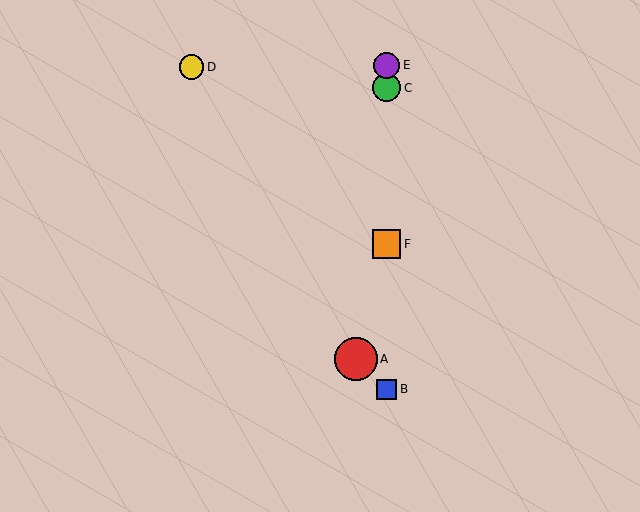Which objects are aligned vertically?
Objects B, C, E, F are aligned vertically.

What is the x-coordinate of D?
Object D is at x≈192.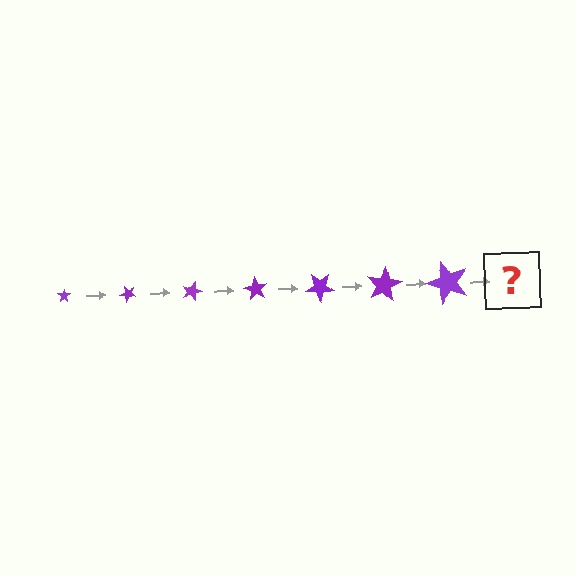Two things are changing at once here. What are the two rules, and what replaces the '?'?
The two rules are that the star grows larger each step and it rotates 45 degrees each step. The '?' should be a star, larger than the previous one and rotated 315 degrees from the start.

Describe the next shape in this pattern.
It should be a star, larger than the previous one and rotated 315 degrees from the start.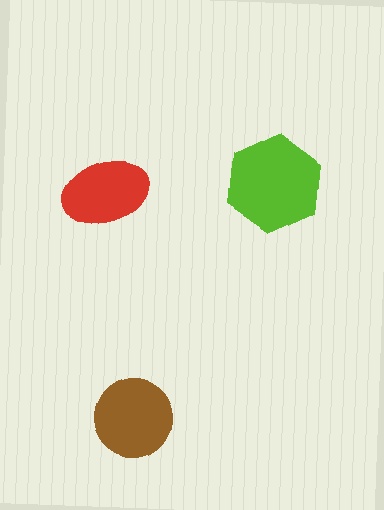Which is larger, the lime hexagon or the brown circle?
The lime hexagon.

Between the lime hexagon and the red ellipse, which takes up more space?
The lime hexagon.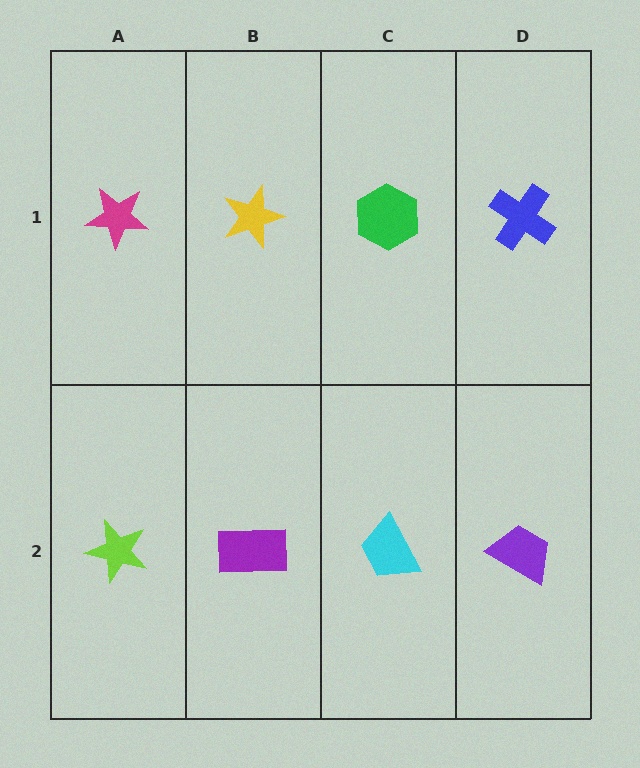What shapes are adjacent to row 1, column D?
A purple trapezoid (row 2, column D), a green hexagon (row 1, column C).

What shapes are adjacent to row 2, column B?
A yellow star (row 1, column B), a lime star (row 2, column A), a cyan trapezoid (row 2, column C).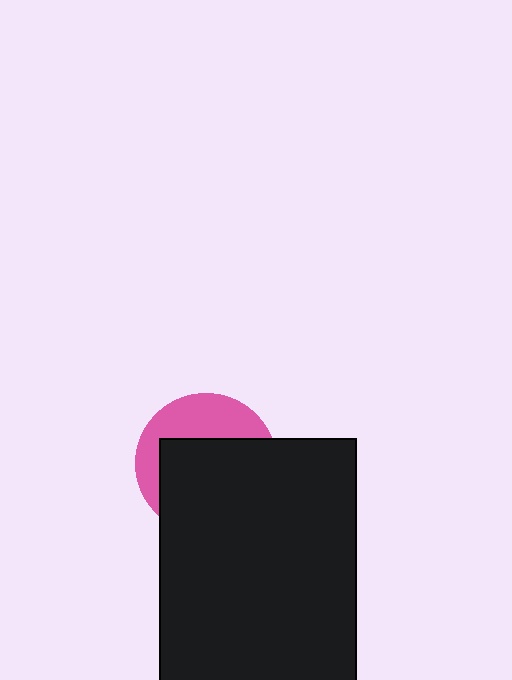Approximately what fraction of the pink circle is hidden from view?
Roughly 63% of the pink circle is hidden behind the black rectangle.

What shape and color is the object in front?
The object in front is a black rectangle.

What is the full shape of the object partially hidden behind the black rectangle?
The partially hidden object is a pink circle.